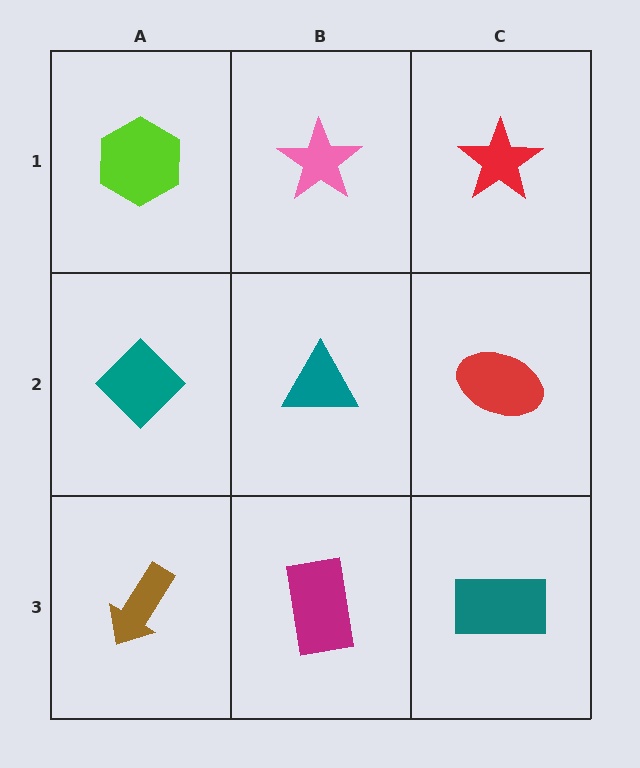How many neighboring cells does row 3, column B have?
3.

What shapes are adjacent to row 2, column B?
A pink star (row 1, column B), a magenta rectangle (row 3, column B), a teal diamond (row 2, column A), a red ellipse (row 2, column C).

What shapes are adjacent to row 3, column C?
A red ellipse (row 2, column C), a magenta rectangle (row 3, column B).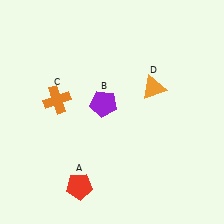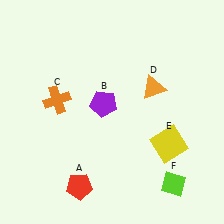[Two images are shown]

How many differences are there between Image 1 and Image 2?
There are 2 differences between the two images.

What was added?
A yellow square (E), a lime diamond (F) were added in Image 2.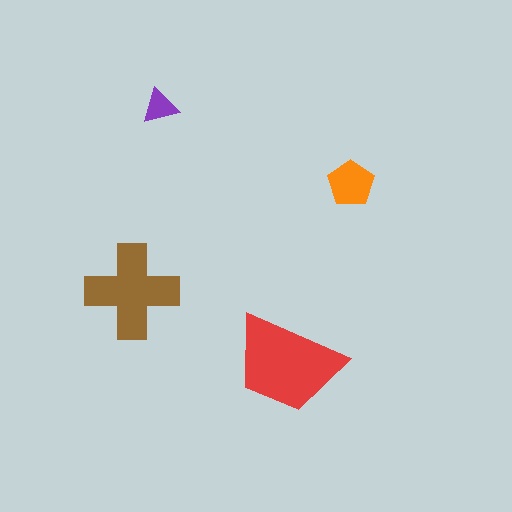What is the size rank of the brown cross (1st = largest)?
2nd.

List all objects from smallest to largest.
The purple triangle, the orange pentagon, the brown cross, the red trapezoid.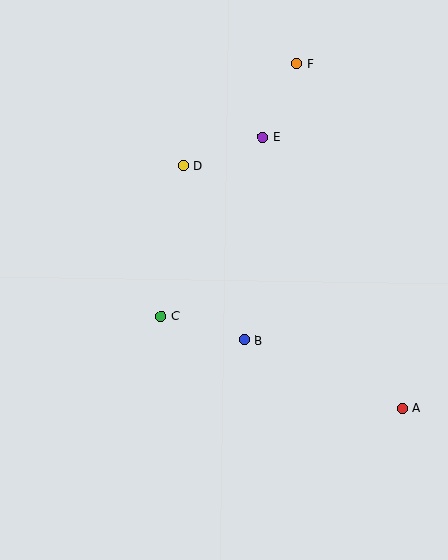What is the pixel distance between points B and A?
The distance between B and A is 172 pixels.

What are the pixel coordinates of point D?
Point D is at (183, 166).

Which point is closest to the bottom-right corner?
Point A is closest to the bottom-right corner.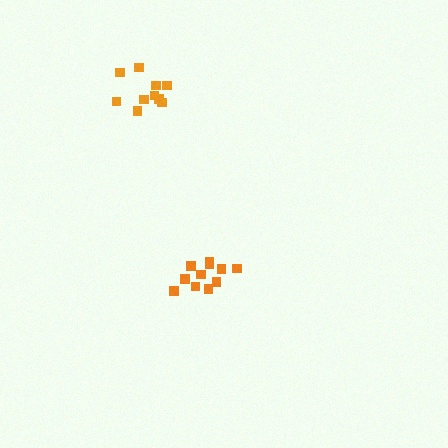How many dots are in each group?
Group 1: 11 dots, Group 2: 10 dots (21 total).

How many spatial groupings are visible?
There are 2 spatial groupings.